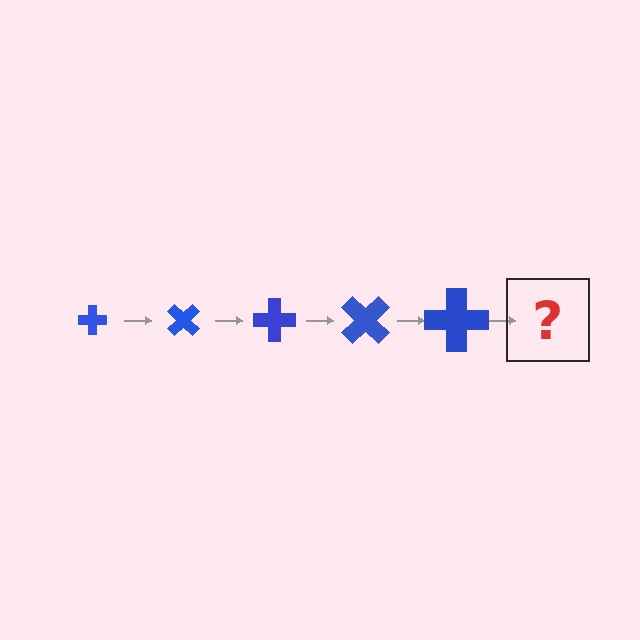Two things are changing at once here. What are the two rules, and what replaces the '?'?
The two rules are that the cross grows larger each step and it rotates 45 degrees each step. The '?' should be a cross, larger than the previous one and rotated 225 degrees from the start.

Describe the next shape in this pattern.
It should be a cross, larger than the previous one and rotated 225 degrees from the start.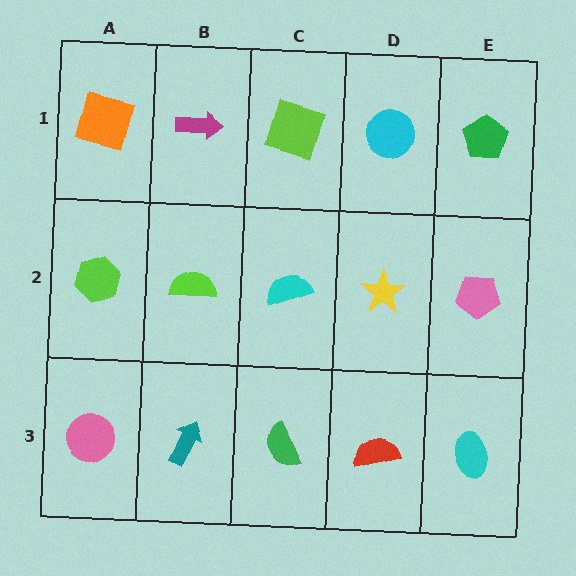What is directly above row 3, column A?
A lime hexagon.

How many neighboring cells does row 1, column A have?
2.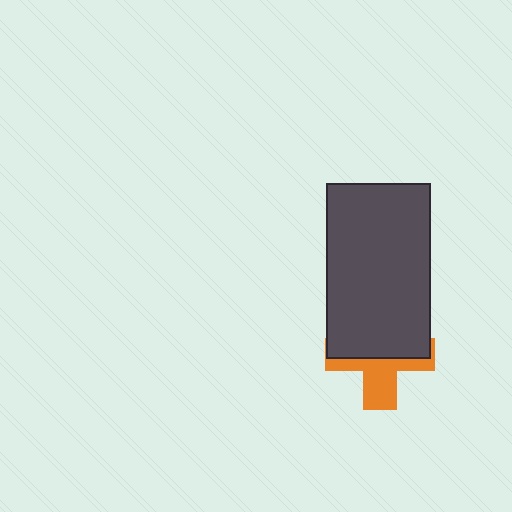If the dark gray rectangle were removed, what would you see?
You would see the complete orange cross.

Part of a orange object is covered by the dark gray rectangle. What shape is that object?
It is a cross.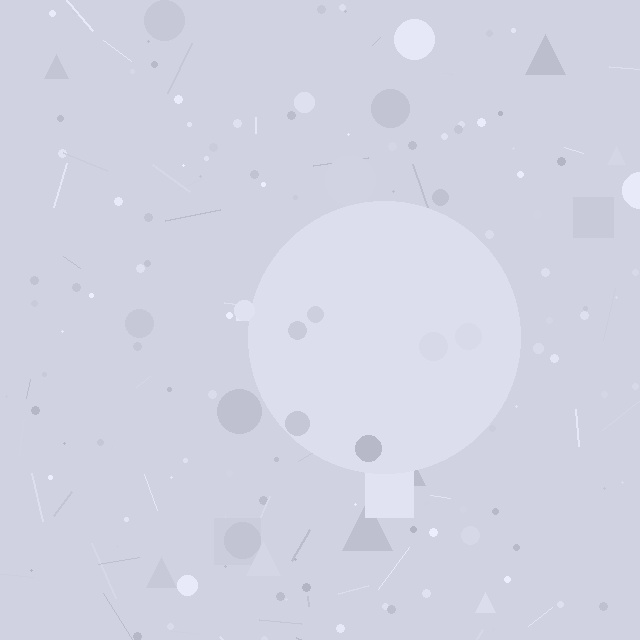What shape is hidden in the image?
A circle is hidden in the image.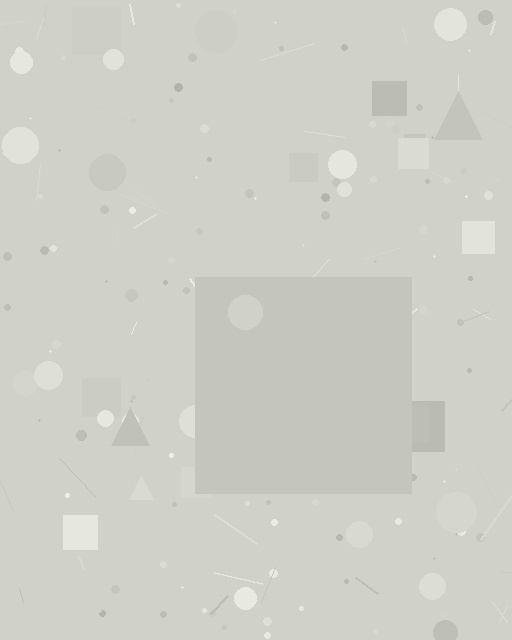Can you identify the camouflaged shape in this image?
The camouflaged shape is a square.